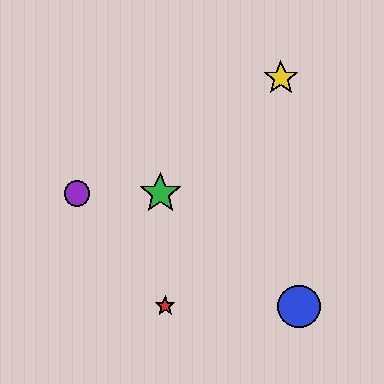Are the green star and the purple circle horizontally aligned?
Yes, both are at y≈193.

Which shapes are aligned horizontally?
The green star, the purple circle are aligned horizontally.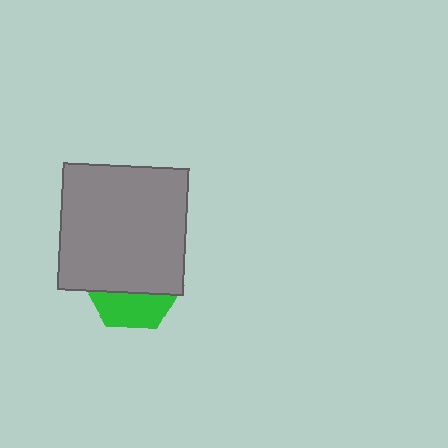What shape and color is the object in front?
The object in front is a gray rectangle.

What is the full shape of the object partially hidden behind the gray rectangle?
The partially hidden object is a green hexagon.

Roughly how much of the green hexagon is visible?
A small part of it is visible (roughly 36%).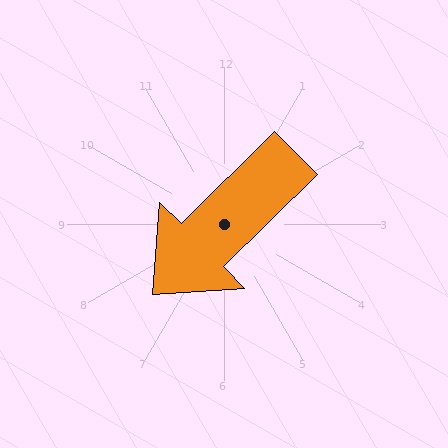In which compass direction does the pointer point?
Southwest.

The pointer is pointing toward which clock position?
Roughly 8 o'clock.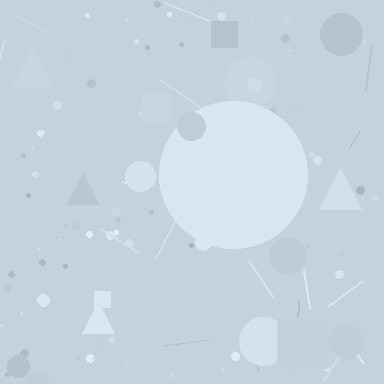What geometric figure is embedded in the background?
A circle is embedded in the background.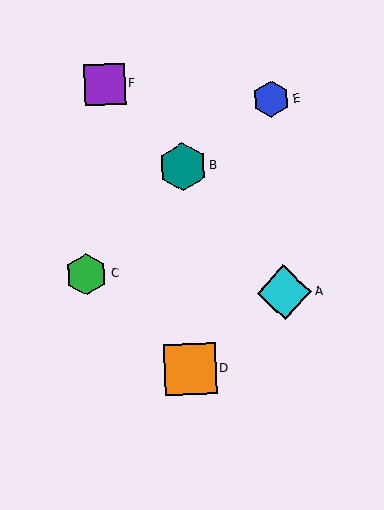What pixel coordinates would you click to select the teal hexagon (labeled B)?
Click at (183, 167) to select the teal hexagon B.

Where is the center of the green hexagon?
The center of the green hexagon is at (86, 274).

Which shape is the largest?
The cyan diamond (labeled A) is the largest.